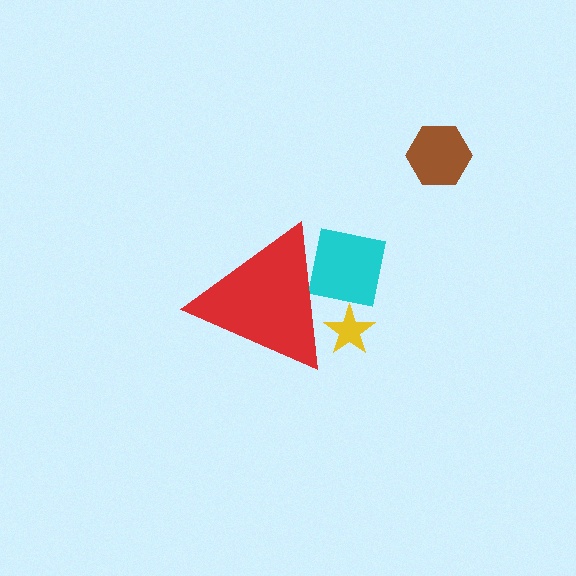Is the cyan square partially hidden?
Yes, the cyan square is partially hidden behind the red triangle.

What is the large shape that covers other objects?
A red triangle.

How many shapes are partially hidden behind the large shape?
2 shapes are partially hidden.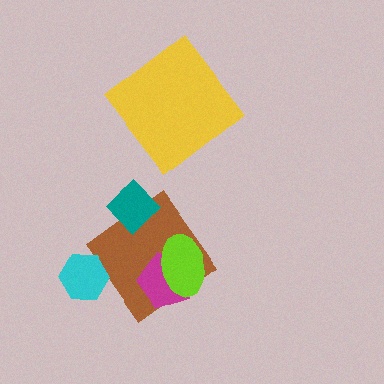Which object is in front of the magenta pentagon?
The lime ellipse is in front of the magenta pentagon.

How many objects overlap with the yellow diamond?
0 objects overlap with the yellow diamond.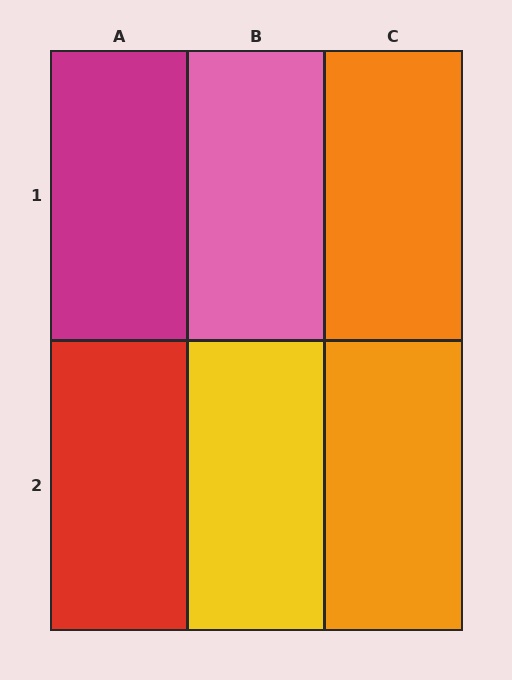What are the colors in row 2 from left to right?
Red, yellow, orange.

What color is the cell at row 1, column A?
Magenta.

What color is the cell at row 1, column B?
Pink.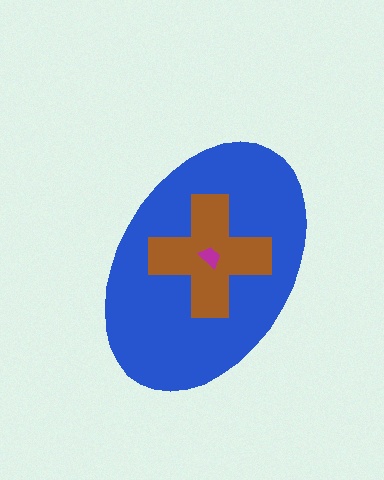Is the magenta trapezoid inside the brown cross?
Yes.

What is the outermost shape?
The blue ellipse.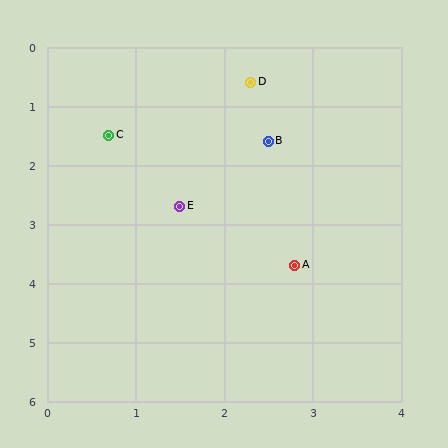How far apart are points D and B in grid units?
Points D and B are about 1.0 grid units apart.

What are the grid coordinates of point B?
Point B is at approximately (2.5, 1.6).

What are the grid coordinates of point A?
Point A is at approximately (2.8, 3.7).